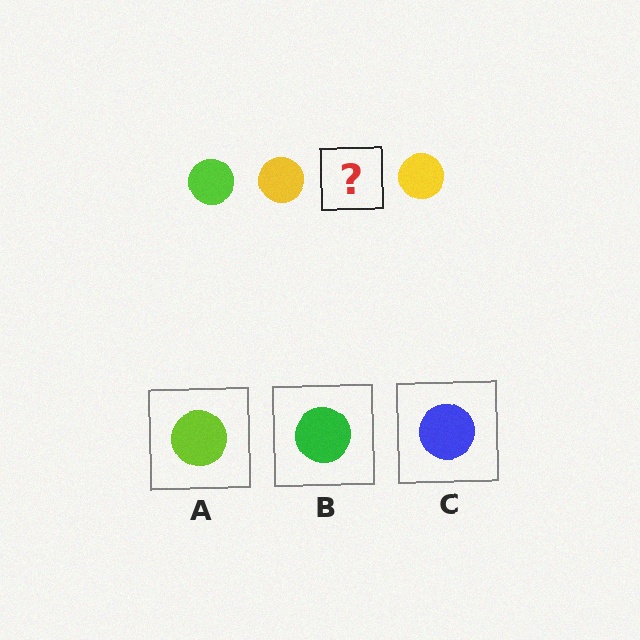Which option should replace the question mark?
Option A.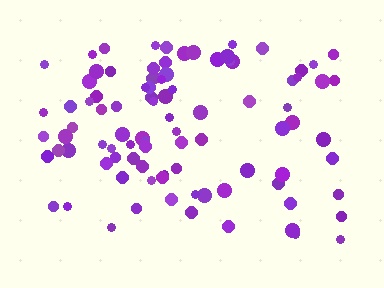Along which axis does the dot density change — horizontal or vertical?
Vertical.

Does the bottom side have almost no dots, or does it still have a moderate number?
Still a moderate number, just noticeably fewer than the top.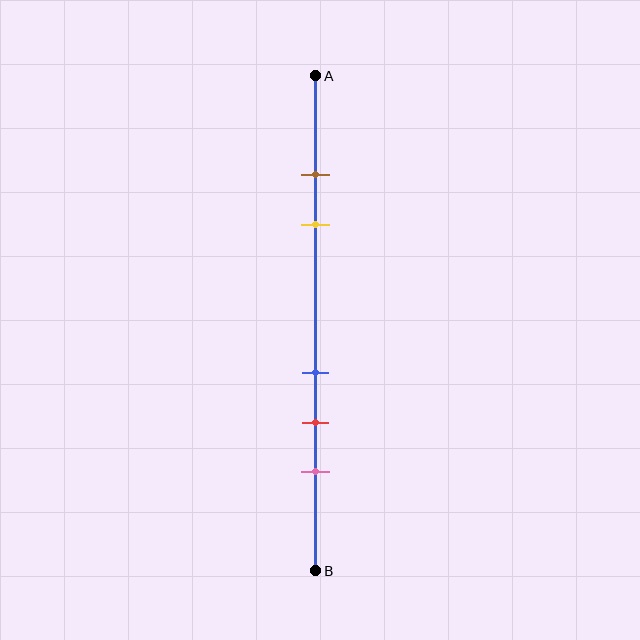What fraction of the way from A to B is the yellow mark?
The yellow mark is approximately 30% (0.3) of the way from A to B.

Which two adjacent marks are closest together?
The brown and yellow marks are the closest adjacent pair.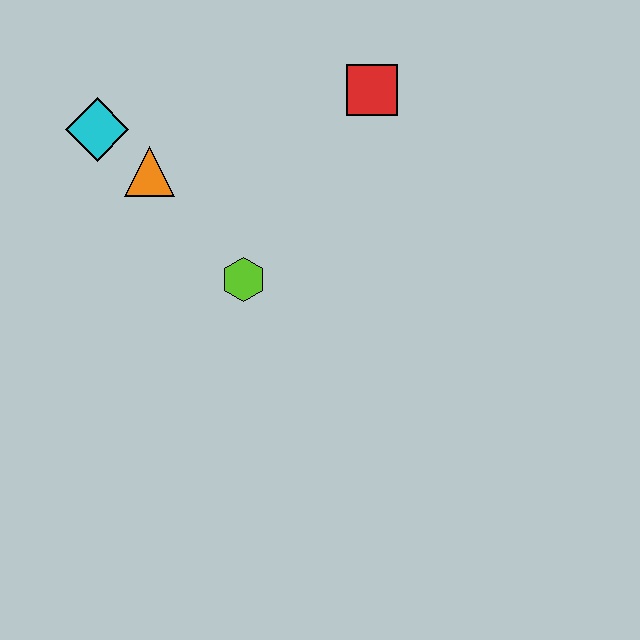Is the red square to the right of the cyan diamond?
Yes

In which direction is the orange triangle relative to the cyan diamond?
The orange triangle is to the right of the cyan diamond.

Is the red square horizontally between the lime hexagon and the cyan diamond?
No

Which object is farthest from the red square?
The cyan diamond is farthest from the red square.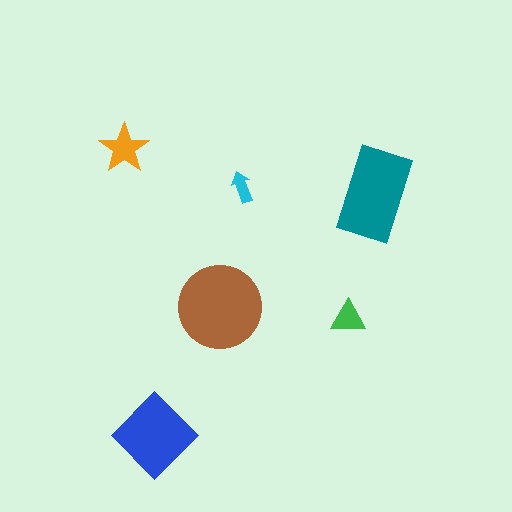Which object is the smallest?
The cyan arrow.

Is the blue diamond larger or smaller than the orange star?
Larger.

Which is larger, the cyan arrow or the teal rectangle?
The teal rectangle.